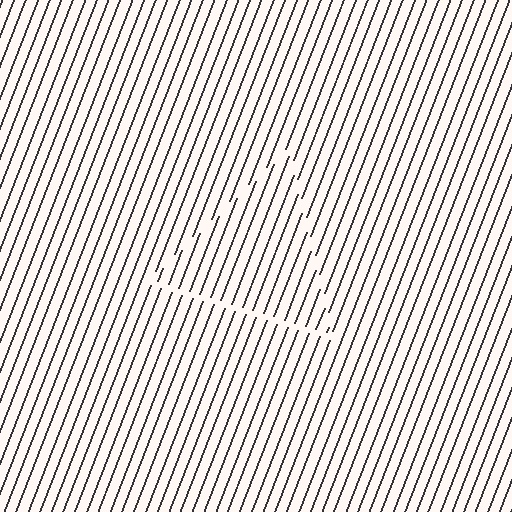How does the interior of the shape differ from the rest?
The interior of the shape contains the same grating, shifted by half a period — the contour is defined by the phase discontinuity where line-ends from the inner and outer gratings abut.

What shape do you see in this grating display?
An illusory triangle. The interior of the shape contains the same grating, shifted by half a period — the contour is defined by the phase discontinuity where line-ends from the inner and outer gratings abut.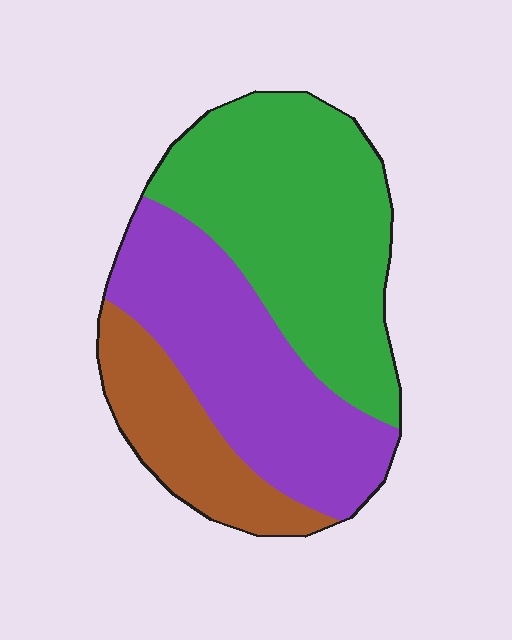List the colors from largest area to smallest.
From largest to smallest: green, purple, brown.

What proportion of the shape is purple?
Purple takes up about three eighths (3/8) of the shape.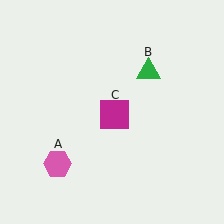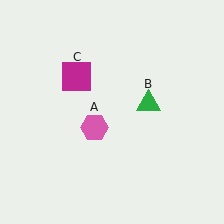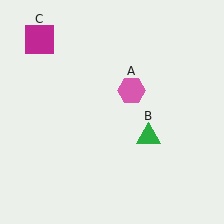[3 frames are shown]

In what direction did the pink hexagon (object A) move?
The pink hexagon (object A) moved up and to the right.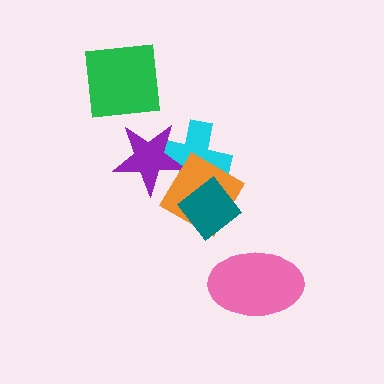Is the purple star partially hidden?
Yes, it is partially covered by another shape.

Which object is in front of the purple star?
The orange diamond is in front of the purple star.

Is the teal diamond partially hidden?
No, no other shape covers it.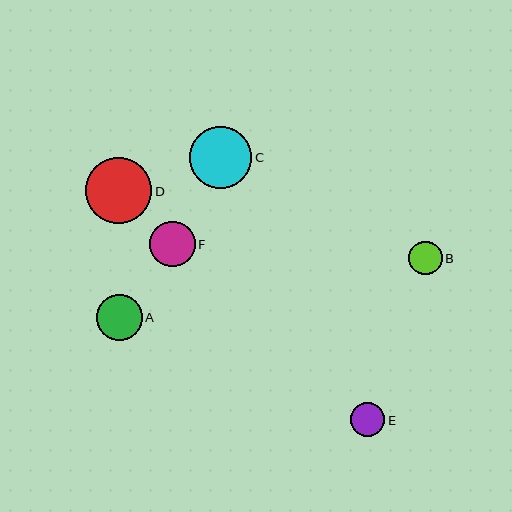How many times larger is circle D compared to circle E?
Circle D is approximately 1.9 times the size of circle E.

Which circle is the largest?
Circle D is the largest with a size of approximately 66 pixels.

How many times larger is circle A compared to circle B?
Circle A is approximately 1.4 times the size of circle B.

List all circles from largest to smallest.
From largest to smallest: D, C, F, A, E, B.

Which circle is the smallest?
Circle B is the smallest with a size of approximately 34 pixels.